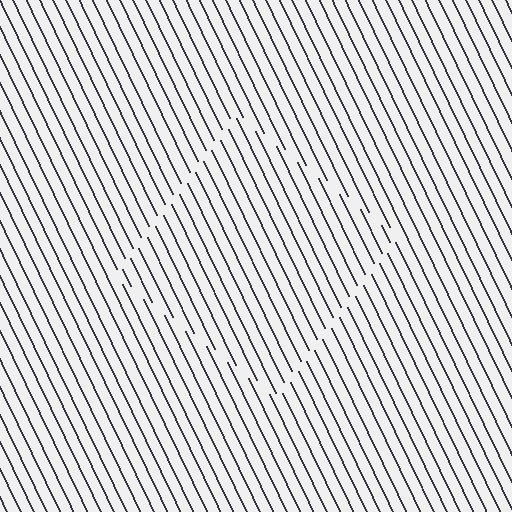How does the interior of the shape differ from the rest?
The interior of the shape contains the same grating, shifted by half a period — the contour is defined by the phase discontinuity where line-ends from the inner and outer gratings abut.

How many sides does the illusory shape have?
4 sides — the line-ends trace a square.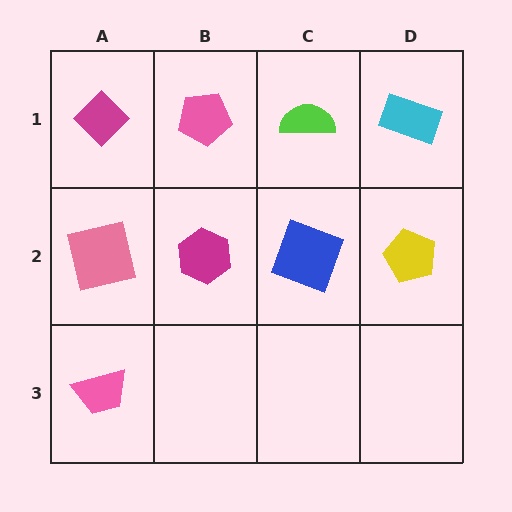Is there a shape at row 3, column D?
No, that cell is empty.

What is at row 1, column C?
A lime semicircle.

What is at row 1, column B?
A pink pentagon.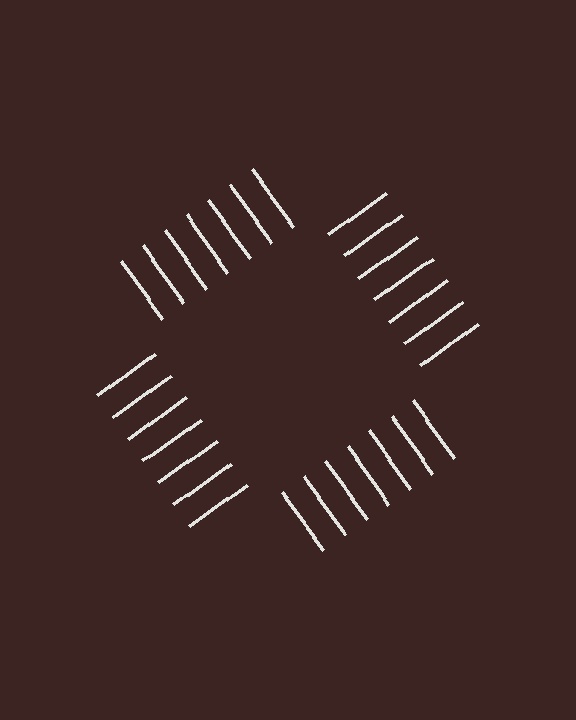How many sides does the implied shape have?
4 sides — the line-ends trace a square.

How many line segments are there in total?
28 — 7 along each of the 4 edges.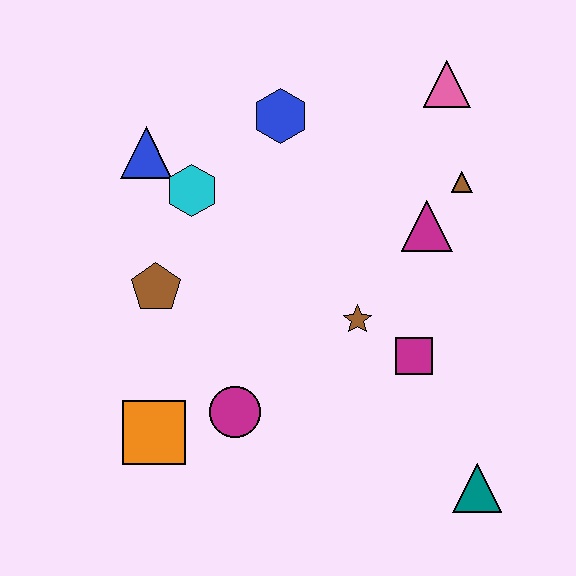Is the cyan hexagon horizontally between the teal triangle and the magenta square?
No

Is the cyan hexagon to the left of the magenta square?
Yes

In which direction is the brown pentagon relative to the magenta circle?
The brown pentagon is above the magenta circle.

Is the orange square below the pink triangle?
Yes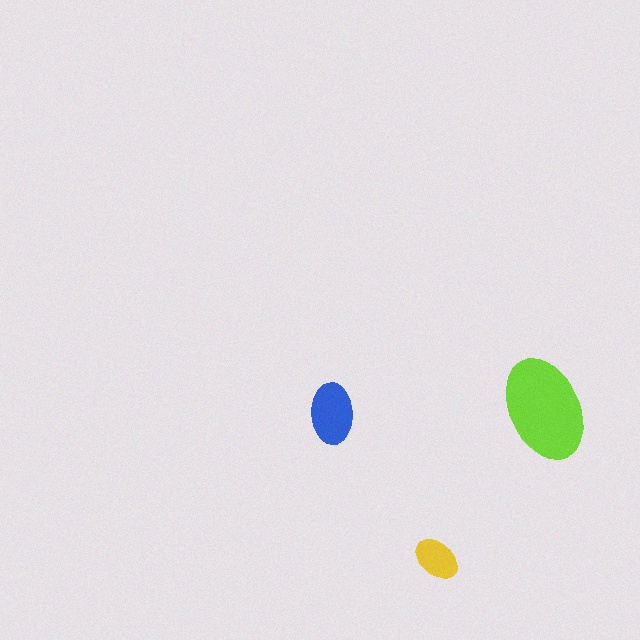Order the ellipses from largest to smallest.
the lime one, the blue one, the yellow one.